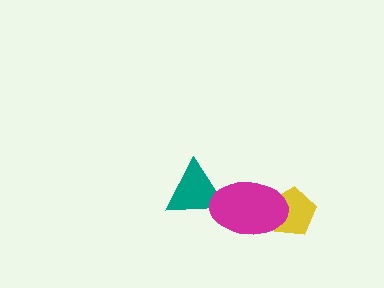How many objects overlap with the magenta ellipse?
2 objects overlap with the magenta ellipse.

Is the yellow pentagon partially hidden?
Yes, it is partially covered by another shape.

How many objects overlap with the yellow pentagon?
1 object overlaps with the yellow pentagon.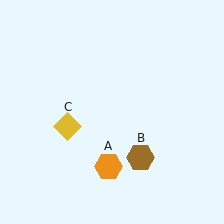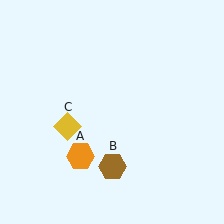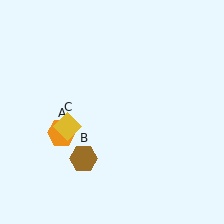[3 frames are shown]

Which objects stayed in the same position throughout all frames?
Yellow diamond (object C) remained stationary.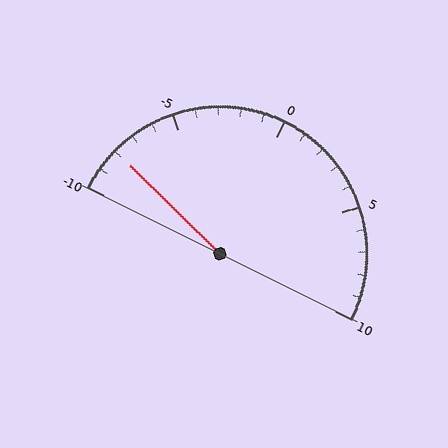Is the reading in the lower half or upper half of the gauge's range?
The reading is in the lower half of the range (-10 to 10).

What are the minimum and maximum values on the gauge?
The gauge ranges from -10 to 10.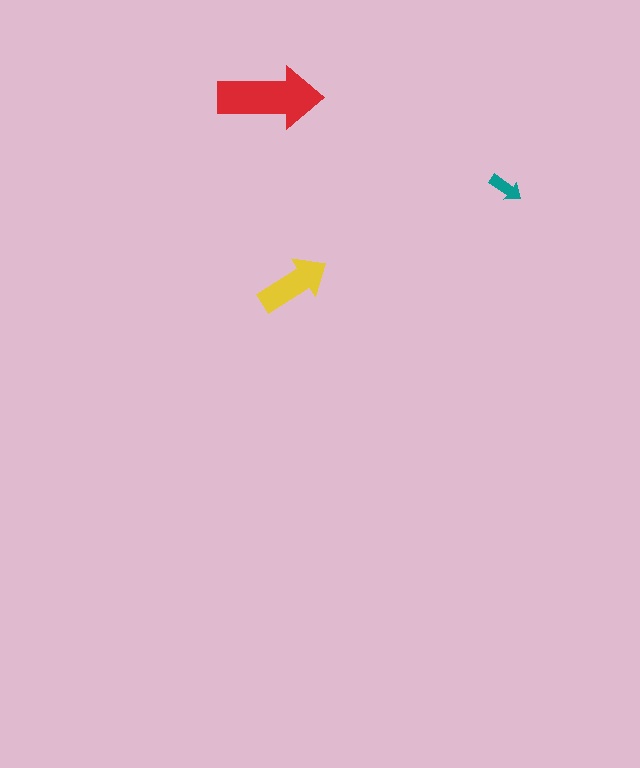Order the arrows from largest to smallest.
the red one, the yellow one, the teal one.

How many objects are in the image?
There are 3 objects in the image.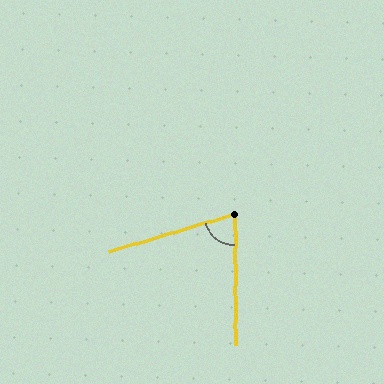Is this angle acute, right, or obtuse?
It is acute.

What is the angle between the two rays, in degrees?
Approximately 74 degrees.